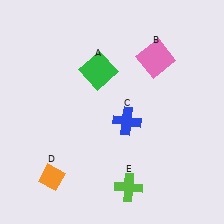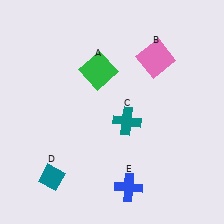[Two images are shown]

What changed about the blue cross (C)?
In Image 1, C is blue. In Image 2, it changed to teal.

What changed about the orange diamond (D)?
In Image 1, D is orange. In Image 2, it changed to teal.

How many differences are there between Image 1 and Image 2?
There are 3 differences between the two images.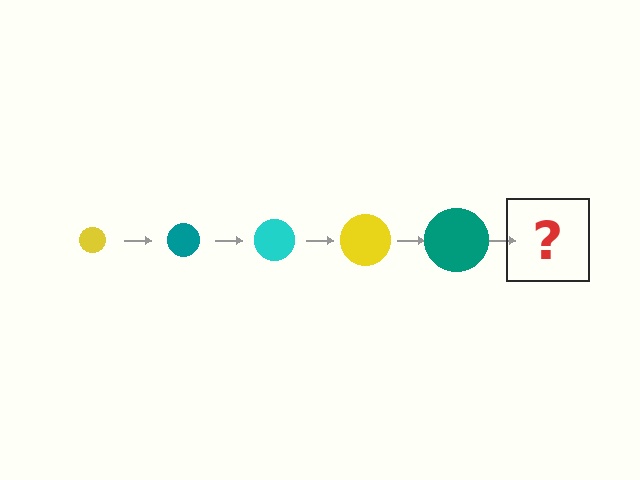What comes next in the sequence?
The next element should be a cyan circle, larger than the previous one.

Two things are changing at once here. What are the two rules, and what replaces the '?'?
The two rules are that the circle grows larger each step and the color cycles through yellow, teal, and cyan. The '?' should be a cyan circle, larger than the previous one.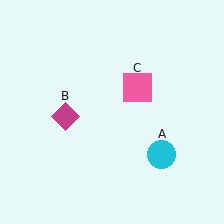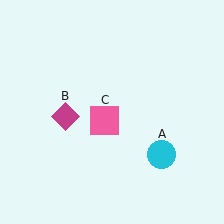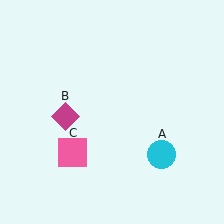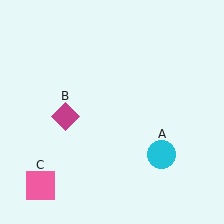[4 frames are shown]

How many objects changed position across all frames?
1 object changed position: pink square (object C).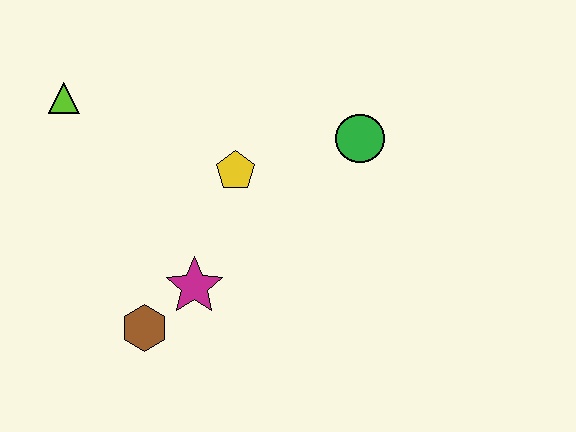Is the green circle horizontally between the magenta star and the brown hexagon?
No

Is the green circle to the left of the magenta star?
No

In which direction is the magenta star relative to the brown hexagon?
The magenta star is to the right of the brown hexagon.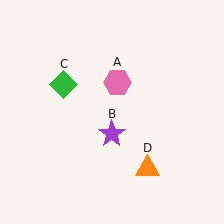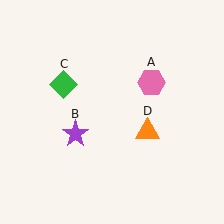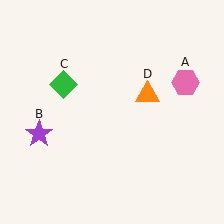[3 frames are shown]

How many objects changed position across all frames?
3 objects changed position: pink hexagon (object A), purple star (object B), orange triangle (object D).